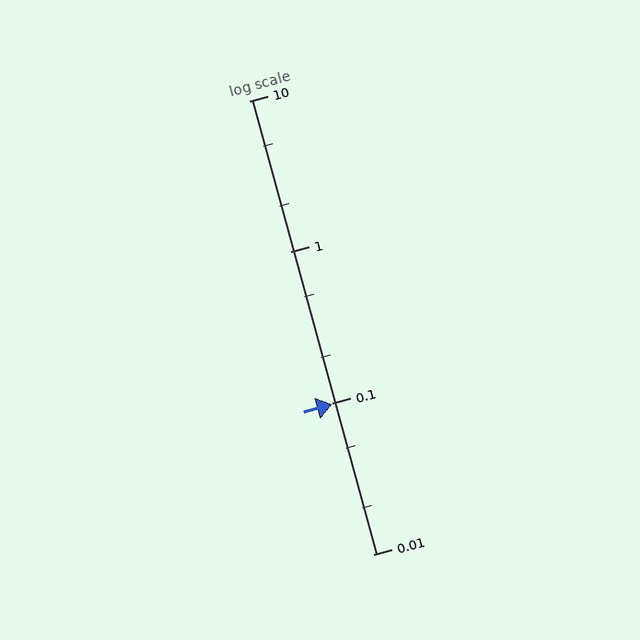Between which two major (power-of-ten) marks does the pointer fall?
The pointer is between 0.01 and 0.1.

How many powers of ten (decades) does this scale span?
The scale spans 3 decades, from 0.01 to 10.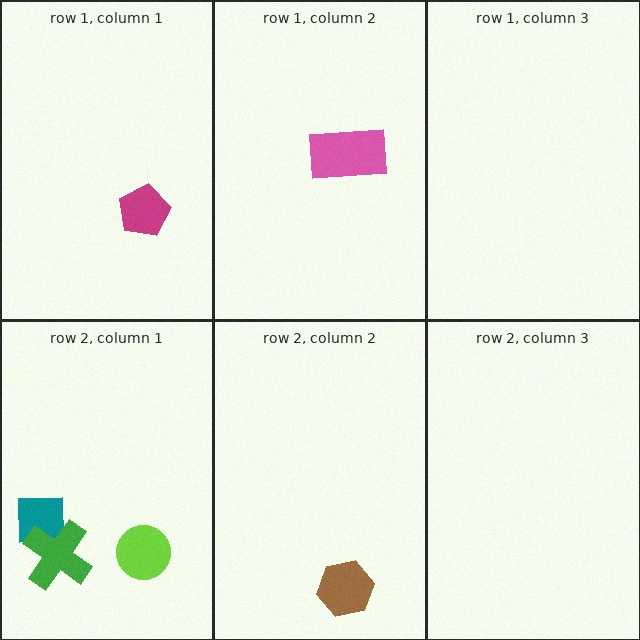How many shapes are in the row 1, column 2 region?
1.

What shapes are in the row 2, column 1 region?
The lime circle, the teal square, the green cross.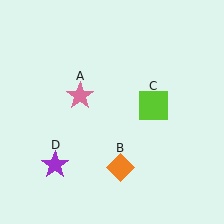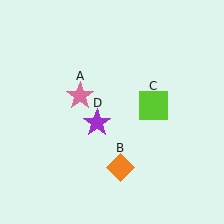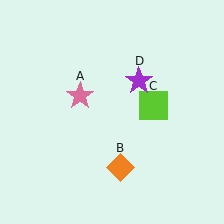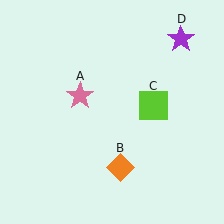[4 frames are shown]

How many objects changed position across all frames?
1 object changed position: purple star (object D).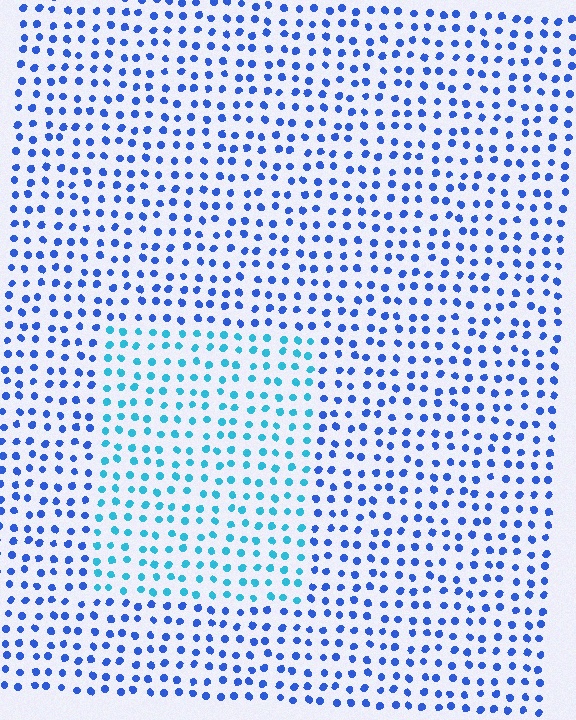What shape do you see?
I see a rectangle.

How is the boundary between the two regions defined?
The boundary is defined purely by a slight shift in hue (about 35 degrees). Spacing, size, and orientation are identical on both sides.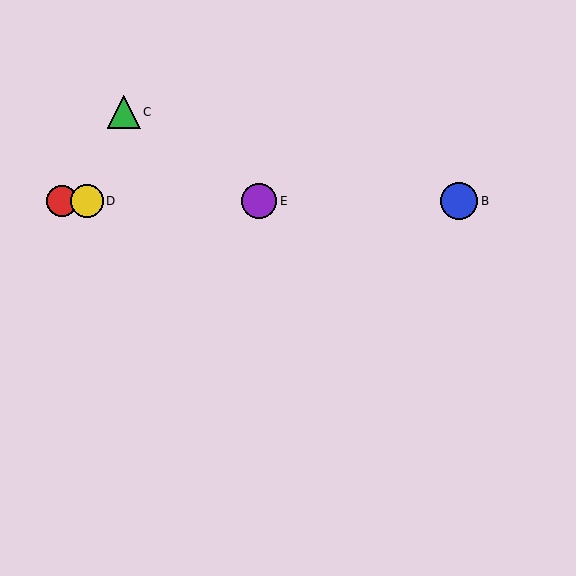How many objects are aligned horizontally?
4 objects (A, B, D, E) are aligned horizontally.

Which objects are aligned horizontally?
Objects A, B, D, E are aligned horizontally.